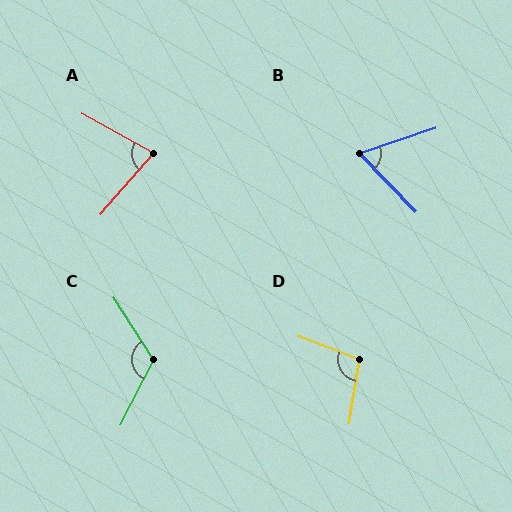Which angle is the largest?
C, at approximately 120 degrees.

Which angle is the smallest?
B, at approximately 64 degrees.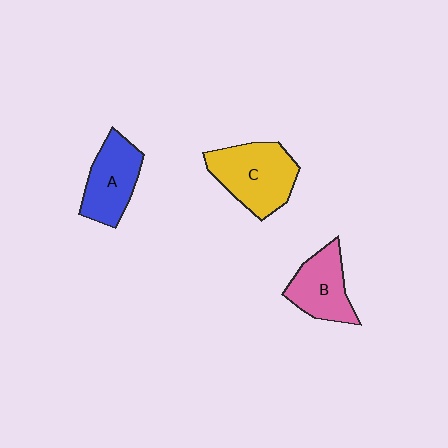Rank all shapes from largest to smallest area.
From largest to smallest: C (yellow), A (blue), B (pink).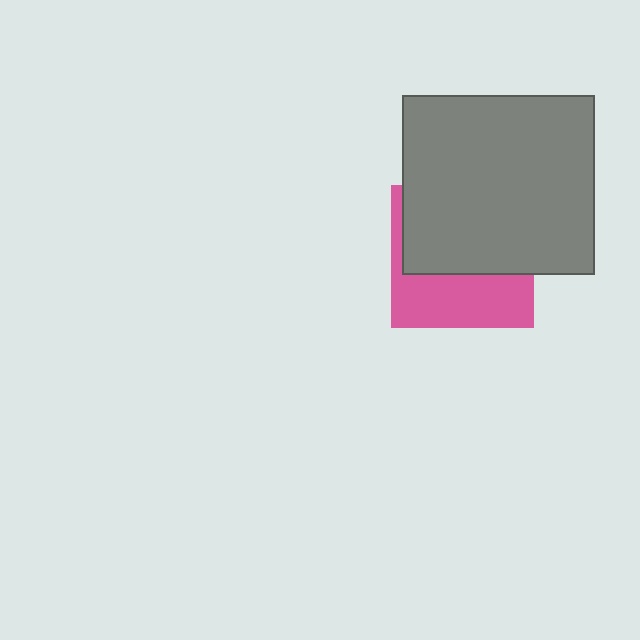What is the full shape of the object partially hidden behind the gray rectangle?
The partially hidden object is a pink square.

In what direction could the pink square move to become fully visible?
The pink square could move down. That would shift it out from behind the gray rectangle entirely.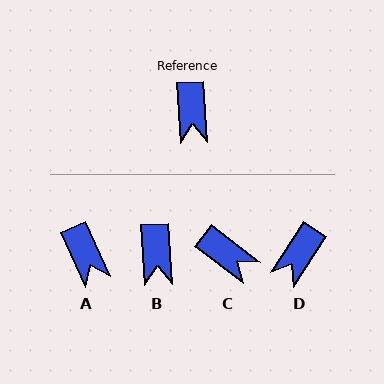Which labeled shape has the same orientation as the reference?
B.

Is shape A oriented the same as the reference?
No, it is off by about 22 degrees.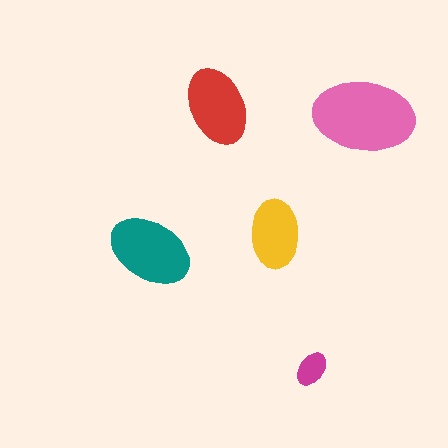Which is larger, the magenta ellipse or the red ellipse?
The red one.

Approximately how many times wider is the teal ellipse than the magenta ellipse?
About 2.5 times wider.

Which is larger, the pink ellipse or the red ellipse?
The pink one.